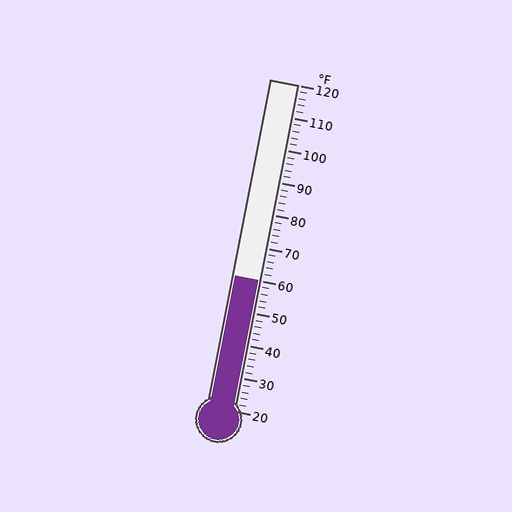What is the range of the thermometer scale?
The thermometer scale ranges from 20°F to 120°F.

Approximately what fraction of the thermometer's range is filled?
The thermometer is filled to approximately 40% of its range.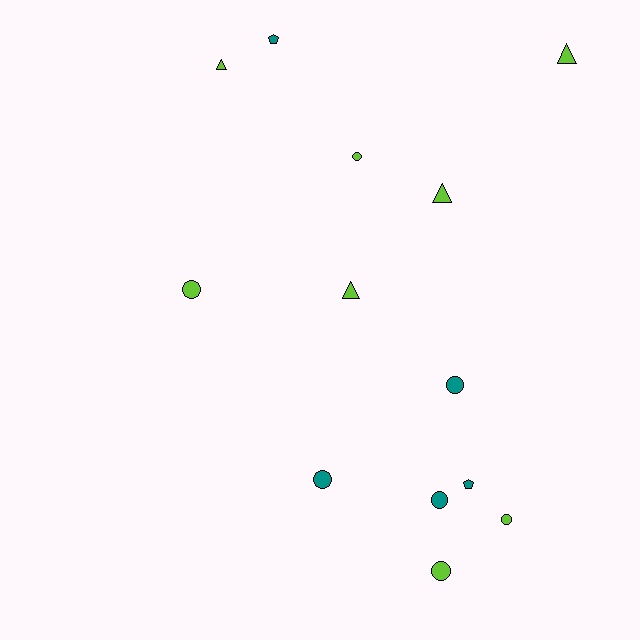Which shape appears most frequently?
Circle, with 7 objects.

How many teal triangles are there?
There are no teal triangles.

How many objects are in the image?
There are 13 objects.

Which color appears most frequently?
Lime, with 8 objects.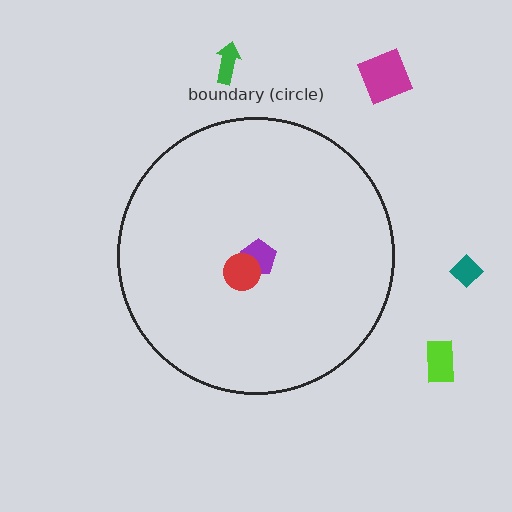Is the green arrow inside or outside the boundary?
Outside.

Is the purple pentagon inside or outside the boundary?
Inside.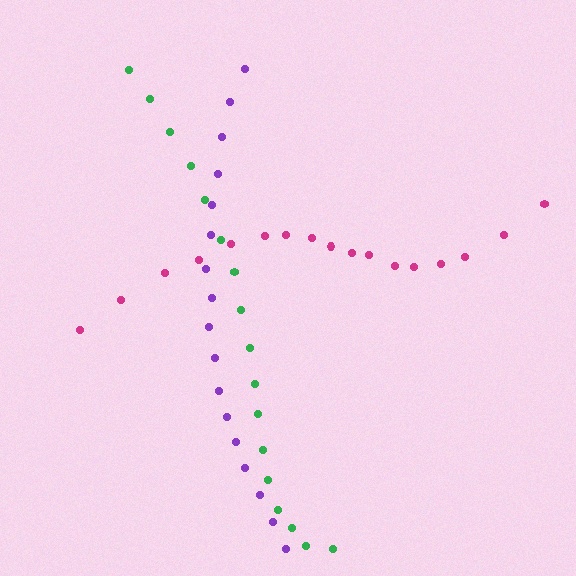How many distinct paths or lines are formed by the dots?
There are 3 distinct paths.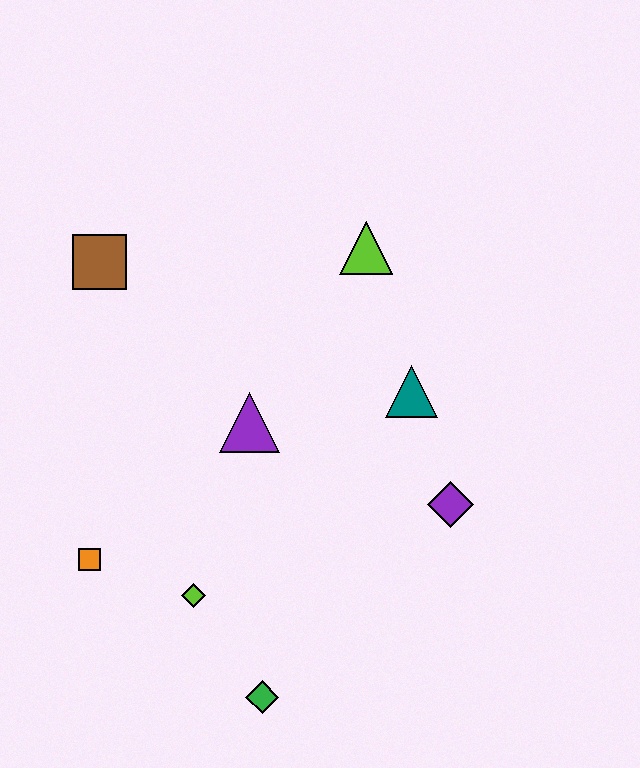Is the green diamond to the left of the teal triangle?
Yes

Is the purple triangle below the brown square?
Yes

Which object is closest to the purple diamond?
The teal triangle is closest to the purple diamond.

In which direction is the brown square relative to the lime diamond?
The brown square is above the lime diamond.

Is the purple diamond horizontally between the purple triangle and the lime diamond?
No